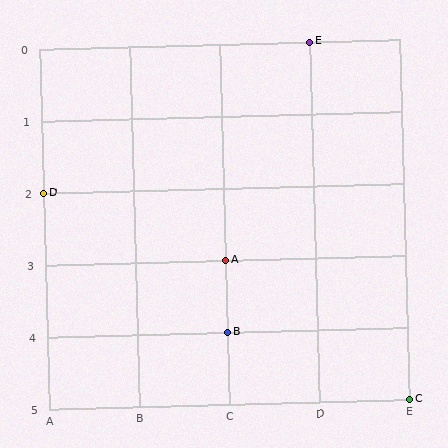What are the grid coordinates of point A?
Point A is at grid coordinates (C, 3).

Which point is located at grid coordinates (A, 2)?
Point D is at (A, 2).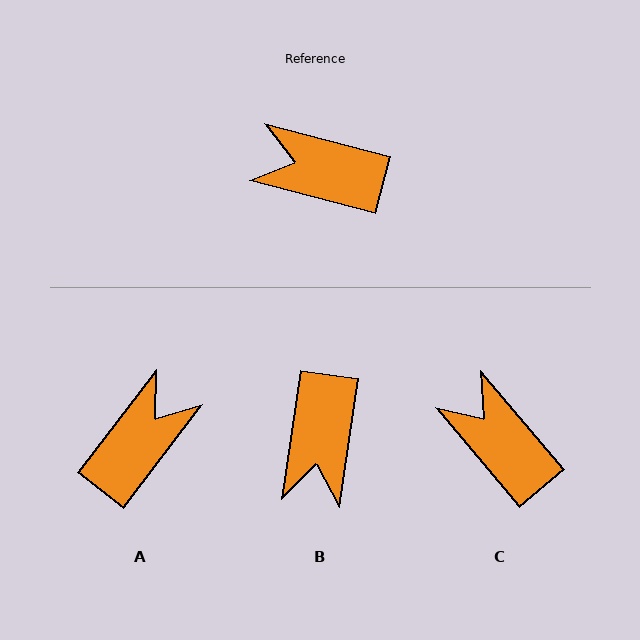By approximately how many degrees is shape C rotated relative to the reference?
Approximately 35 degrees clockwise.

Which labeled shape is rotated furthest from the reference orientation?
A, about 113 degrees away.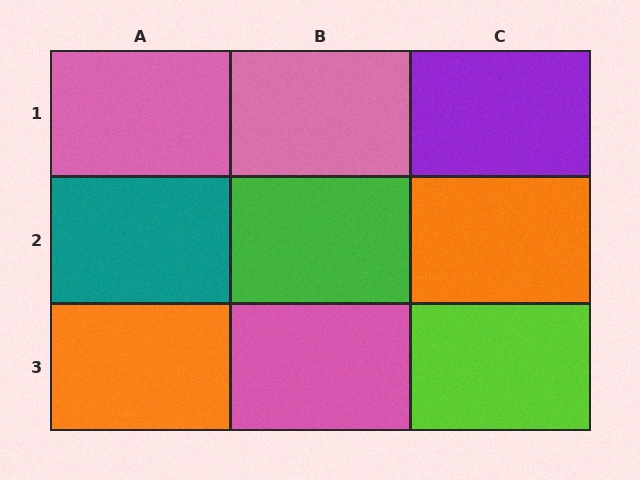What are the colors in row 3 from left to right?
Orange, pink, lime.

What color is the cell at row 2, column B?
Green.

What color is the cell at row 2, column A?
Teal.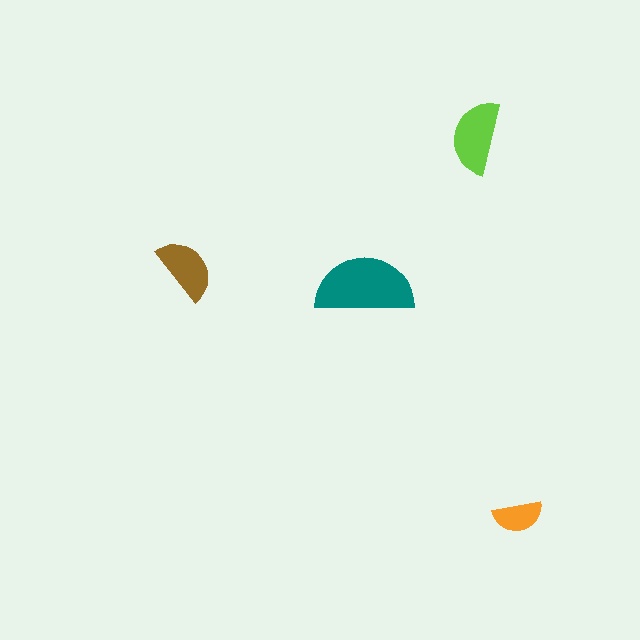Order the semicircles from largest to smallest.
the teal one, the lime one, the brown one, the orange one.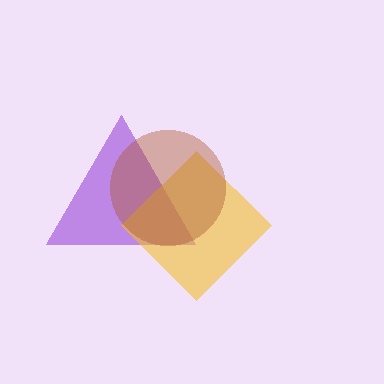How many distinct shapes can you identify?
There are 3 distinct shapes: a purple triangle, a yellow diamond, a brown circle.